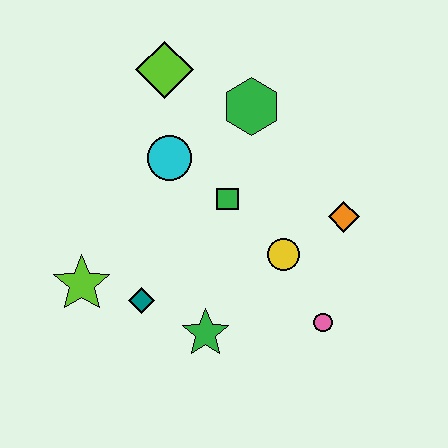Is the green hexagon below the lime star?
No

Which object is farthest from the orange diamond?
The lime star is farthest from the orange diamond.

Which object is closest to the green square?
The cyan circle is closest to the green square.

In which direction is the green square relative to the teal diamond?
The green square is above the teal diamond.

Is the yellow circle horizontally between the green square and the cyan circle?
No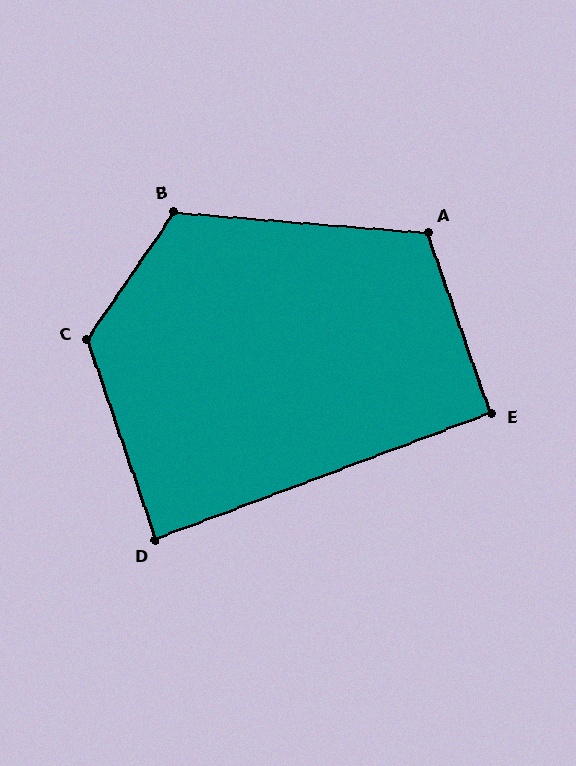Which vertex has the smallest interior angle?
D, at approximately 88 degrees.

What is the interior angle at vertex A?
Approximately 114 degrees (obtuse).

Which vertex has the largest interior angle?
C, at approximately 127 degrees.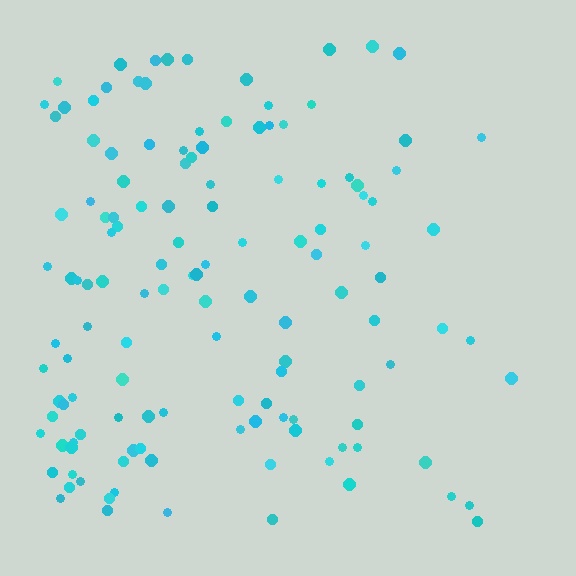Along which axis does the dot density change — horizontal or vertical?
Horizontal.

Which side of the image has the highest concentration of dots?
The left.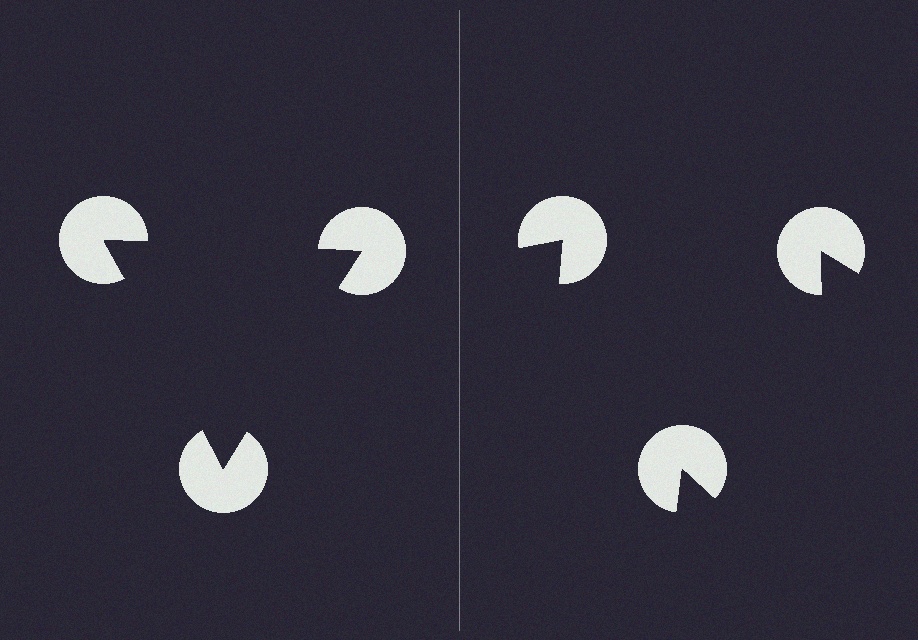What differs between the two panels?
The pac-man discs are positioned identically on both sides; only the wedge orientations differ. On the left they align to a triangle; on the right they are misaligned.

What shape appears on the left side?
An illusory triangle.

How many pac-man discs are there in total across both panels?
6 — 3 on each side.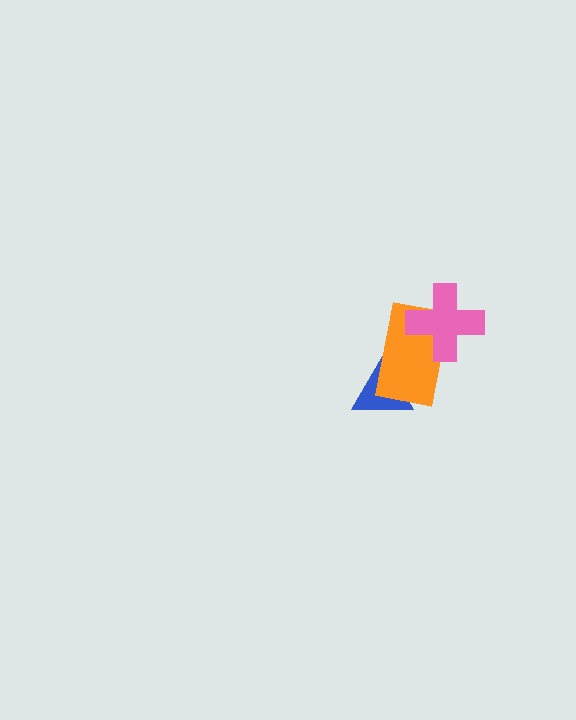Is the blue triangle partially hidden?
Yes, it is partially covered by another shape.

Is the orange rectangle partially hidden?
Yes, it is partially covered by another shape.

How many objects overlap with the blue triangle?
1 object overlaps with the blue triangle.